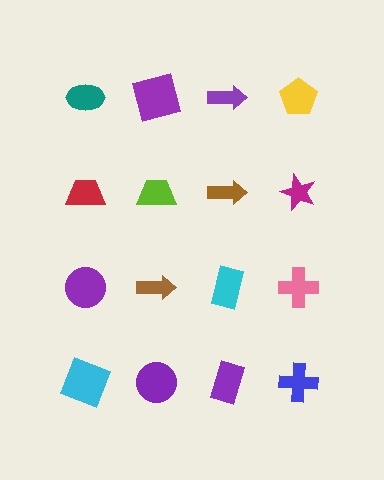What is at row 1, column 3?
A purple arrow.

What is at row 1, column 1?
A teal ellipse.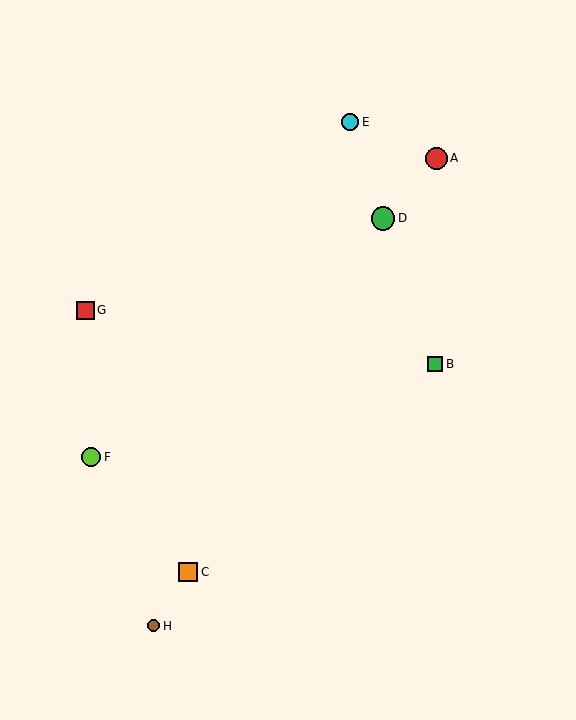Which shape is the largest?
The green circle (labeled D) is the largest.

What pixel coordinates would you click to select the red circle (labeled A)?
Click at (436, 158) to select the red circle A.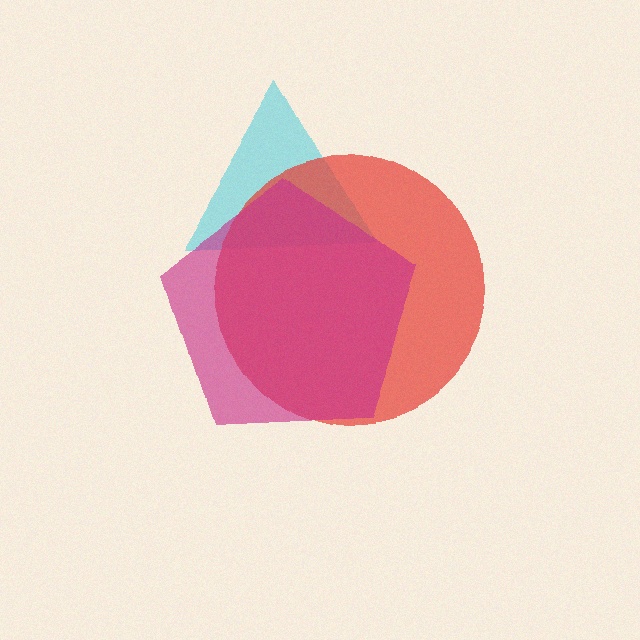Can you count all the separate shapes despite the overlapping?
Yes, there are 3 separate shapes.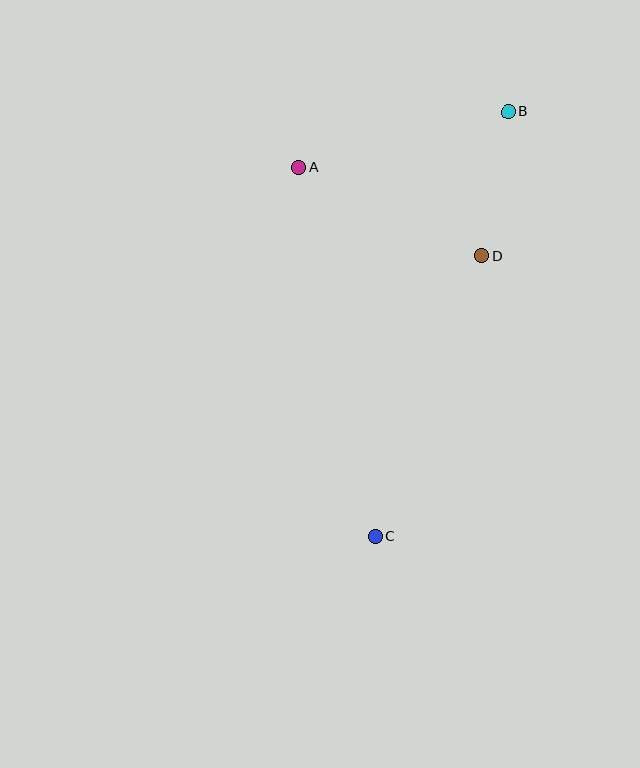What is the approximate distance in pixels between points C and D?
The distance between C and D is approximately 300 pixels.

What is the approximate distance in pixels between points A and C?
The distance between A and C is approximately 377 pixels.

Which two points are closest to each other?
Points B and D are closest to each other.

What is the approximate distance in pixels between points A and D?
The distance between A and D is approximately 202 pixels.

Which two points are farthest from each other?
Points B and C are farthest from each other.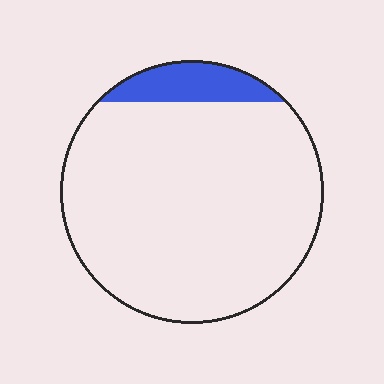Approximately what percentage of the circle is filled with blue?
Approximately 10%.